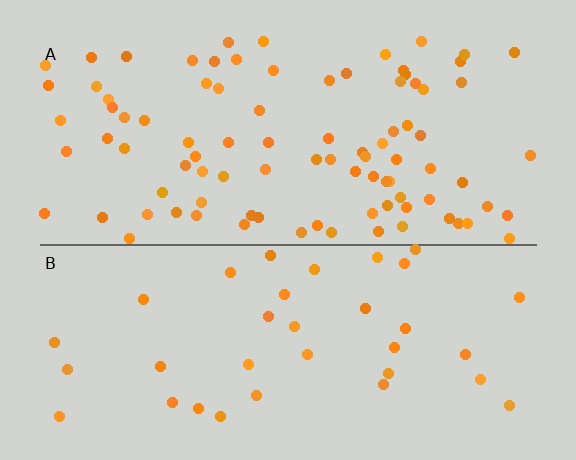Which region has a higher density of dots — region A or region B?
A (the top).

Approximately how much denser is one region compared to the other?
Approximately 2.6× — region A over region B.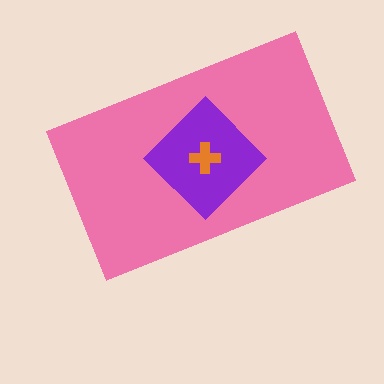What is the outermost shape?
The pink rectangle.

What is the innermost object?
The orange cross.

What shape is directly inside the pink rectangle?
The purple diamond.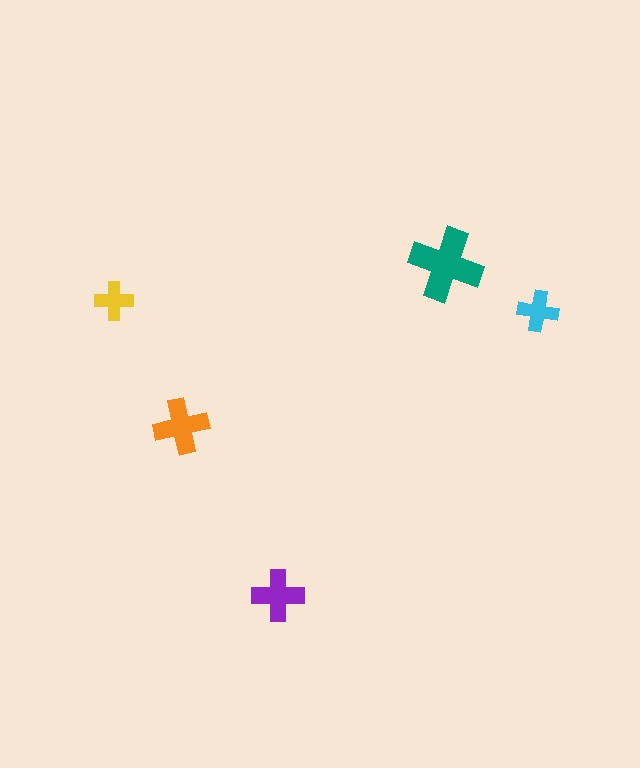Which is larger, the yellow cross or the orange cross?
The orange one.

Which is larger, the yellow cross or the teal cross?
The teal one.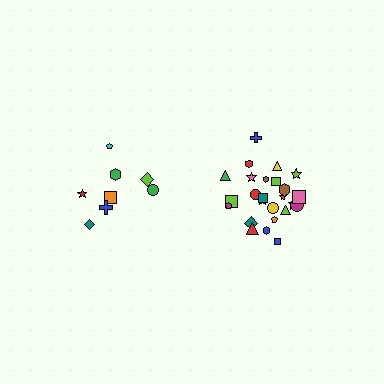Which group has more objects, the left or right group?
The right group.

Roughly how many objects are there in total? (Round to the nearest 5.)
Roughly 35 objects in total.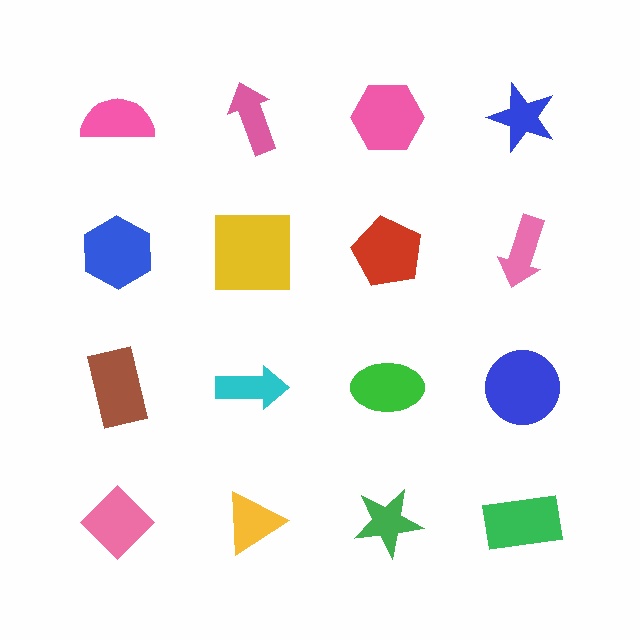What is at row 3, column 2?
A cyan arrow.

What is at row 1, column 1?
A pink semicircle.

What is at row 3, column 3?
A green ellipse.